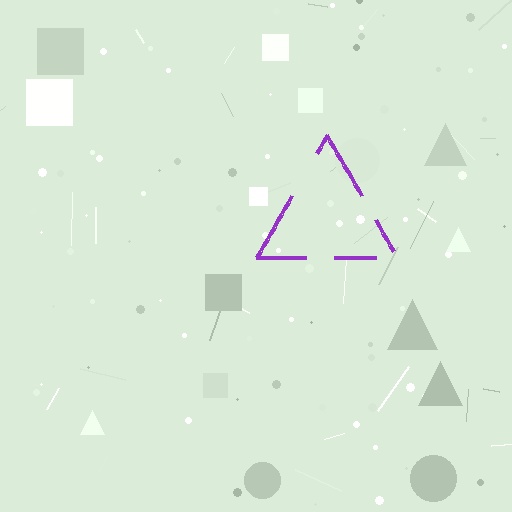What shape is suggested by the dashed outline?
The dashed outline suggests a triangle.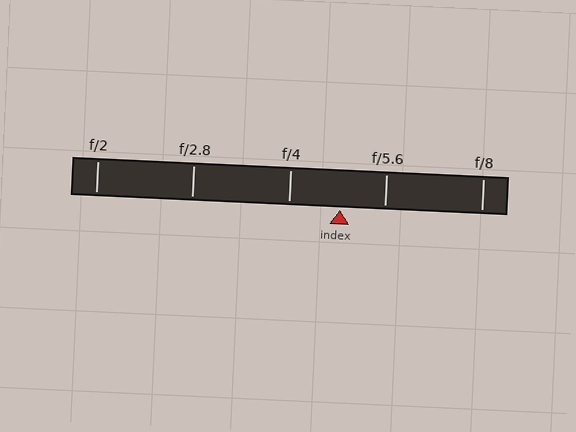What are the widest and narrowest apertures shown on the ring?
The widest aperture shown is f/2 and the narrowest is f/8.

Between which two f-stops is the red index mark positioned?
The index mark is between f/4 and f/5.6.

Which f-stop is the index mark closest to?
The index mark is closest to f/5.6.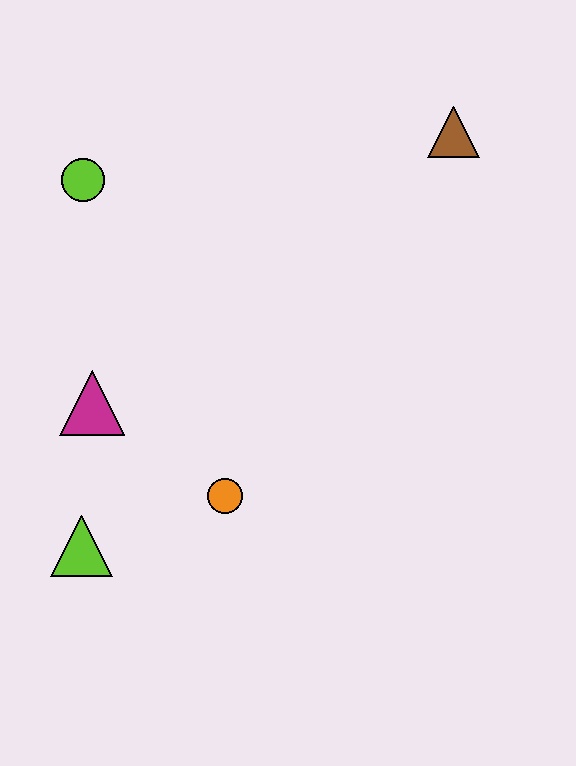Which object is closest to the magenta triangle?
The lime triangle is closest to the magenta triangle.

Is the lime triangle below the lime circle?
Yes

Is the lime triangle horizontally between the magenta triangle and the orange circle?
No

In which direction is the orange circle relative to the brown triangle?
The orange circle is below the brown triangle.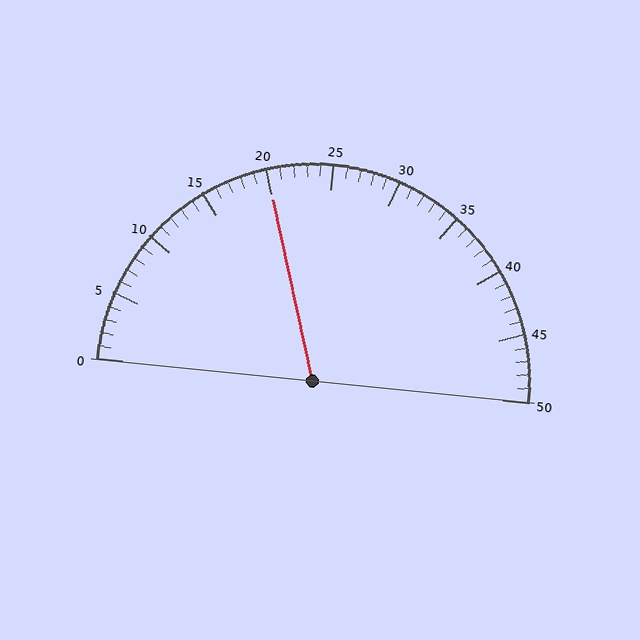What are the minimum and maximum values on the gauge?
The gauge ranges from 0 to 50.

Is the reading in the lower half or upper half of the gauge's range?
The reading is in the lower half of the range (0 to 50).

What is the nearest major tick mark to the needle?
The nearest major tick mark is 20.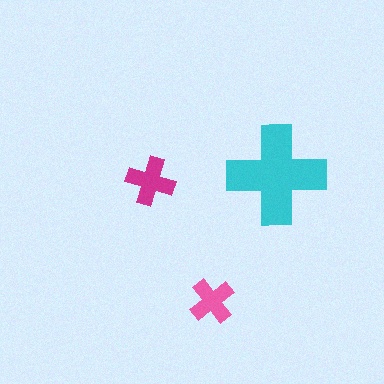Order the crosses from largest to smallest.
the cyan one, the magenta one, the pink one.